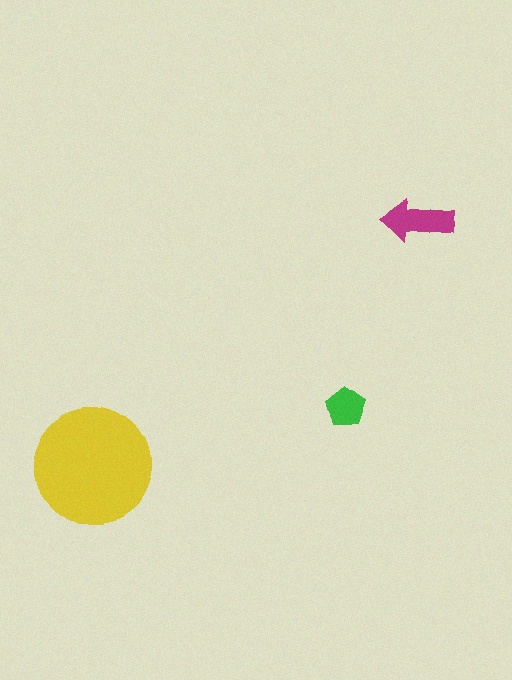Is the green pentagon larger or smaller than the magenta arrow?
Smaller.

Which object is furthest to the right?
The magenta arrow is rightmost.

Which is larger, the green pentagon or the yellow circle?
The yellow circle.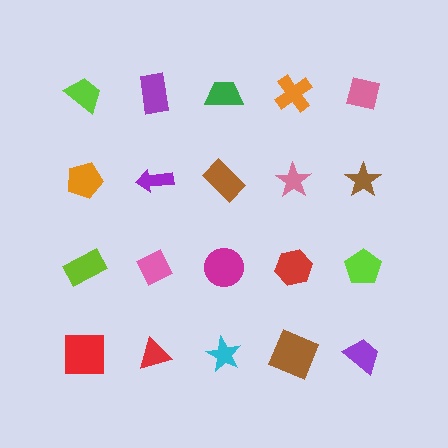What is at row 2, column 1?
An orange pentagon.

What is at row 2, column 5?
A brown star.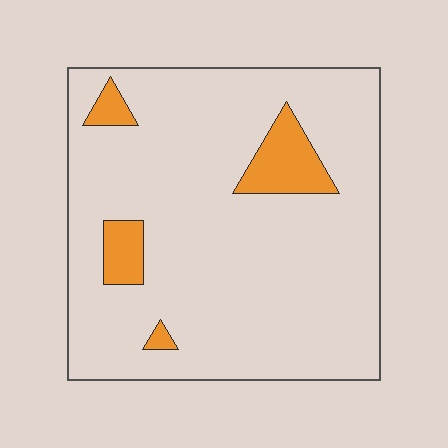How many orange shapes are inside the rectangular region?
4.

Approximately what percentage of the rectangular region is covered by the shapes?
Approximately 10%.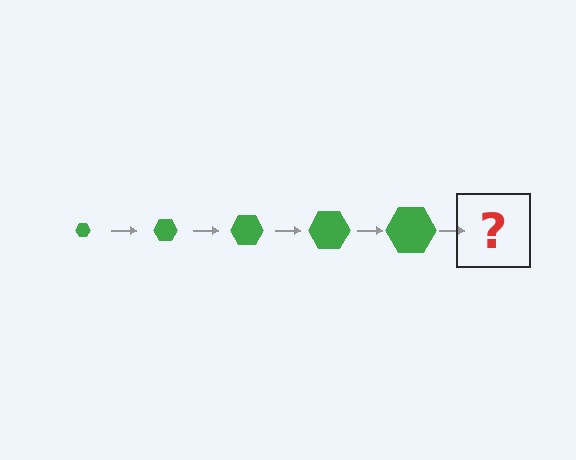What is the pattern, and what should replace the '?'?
The pattern is that the hexagon gets progressively larger each step. The '?' should be a green hexagon, larger than the previous one.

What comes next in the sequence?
The next element should be a green hexagon, larger than the previous one.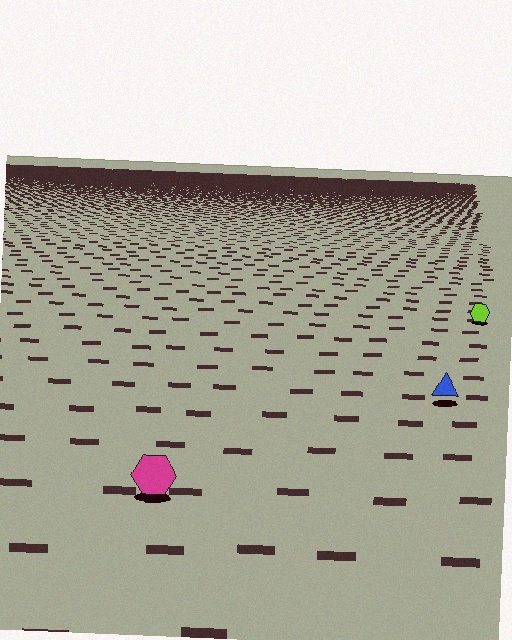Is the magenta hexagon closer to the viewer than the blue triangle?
Yes. The magenta hexagon is closer — you can tell from the texture gradient: the ground texture is coarser near it.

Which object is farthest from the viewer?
The lime hexagon is farthest from the viewer. It appears smaller and the ground texture around it is denser.